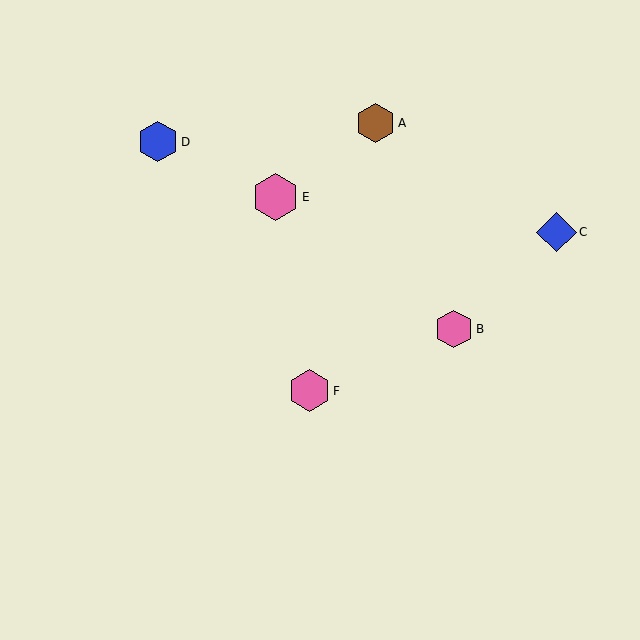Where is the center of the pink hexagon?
The center of the pink hexagon is at (454, 329).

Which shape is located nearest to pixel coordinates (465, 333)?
The pink hexagon (labeled B) at (454, 329) is nearest to that location.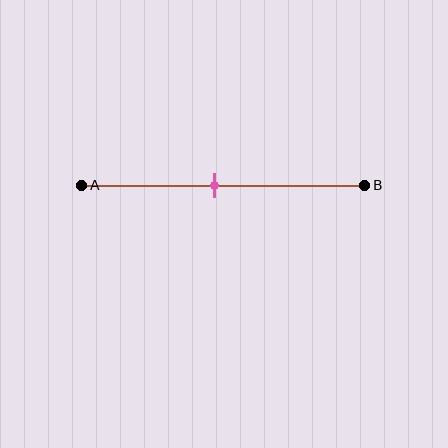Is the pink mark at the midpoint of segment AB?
Yes, the mark is approximately at the midpoint.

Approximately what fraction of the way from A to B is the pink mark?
The pink mark is approximately 45% of the way from A to B.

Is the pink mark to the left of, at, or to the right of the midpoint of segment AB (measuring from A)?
The pink mark is approximately at the midpoint of segment AB.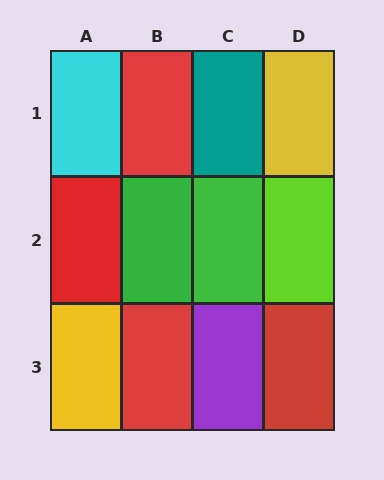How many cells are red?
4 cells are red.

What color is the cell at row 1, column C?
Teal.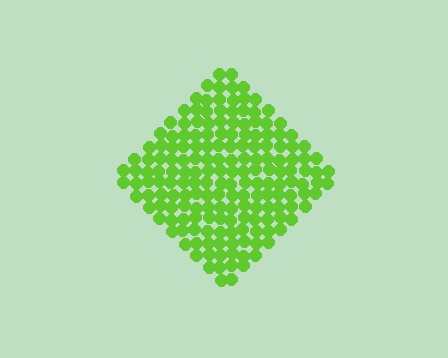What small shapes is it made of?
It is made of small circles.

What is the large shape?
The large shape is a diamond.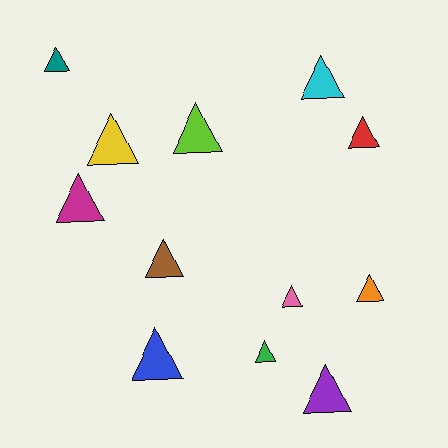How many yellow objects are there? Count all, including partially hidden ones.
There is 1 yellow object.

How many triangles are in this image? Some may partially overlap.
There are 12 triangles.